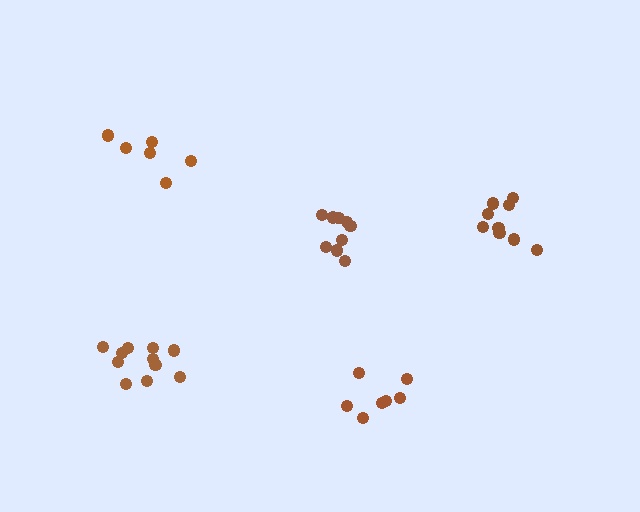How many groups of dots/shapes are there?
There are 5 groups.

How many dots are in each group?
Group 1: 9 dots, Group 2: 11 dots, Group 3: 6 dots, Group 4: 7 dots, Group 5: 10 dots (43 total).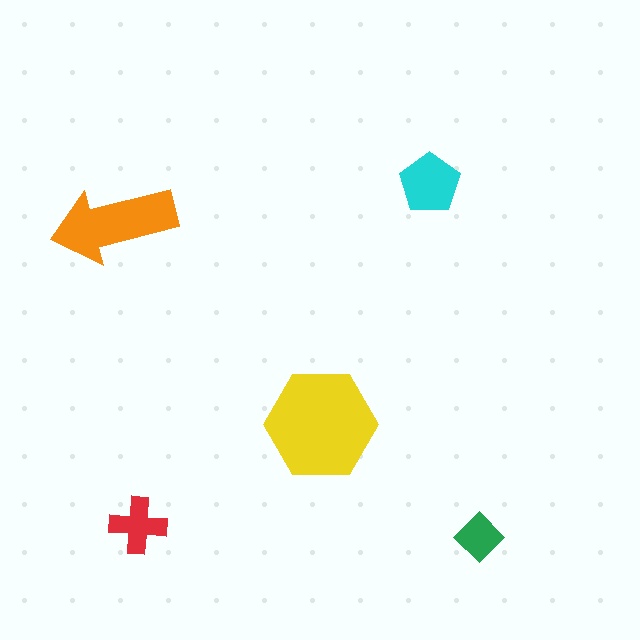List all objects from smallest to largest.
The green diamond, the red cross, the cyan pentagon, the orange arrow, the yellow hexagon.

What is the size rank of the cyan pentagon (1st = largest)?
3rd.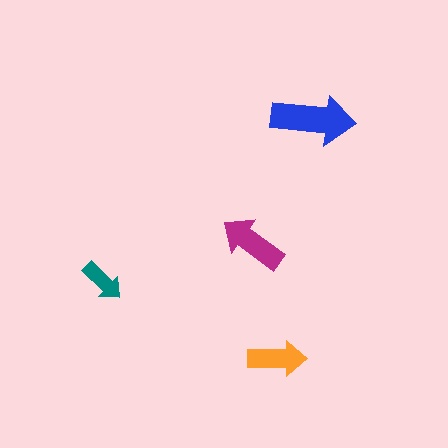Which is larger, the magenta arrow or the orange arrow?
The magenta one.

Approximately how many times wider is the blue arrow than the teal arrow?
About 2 times wider.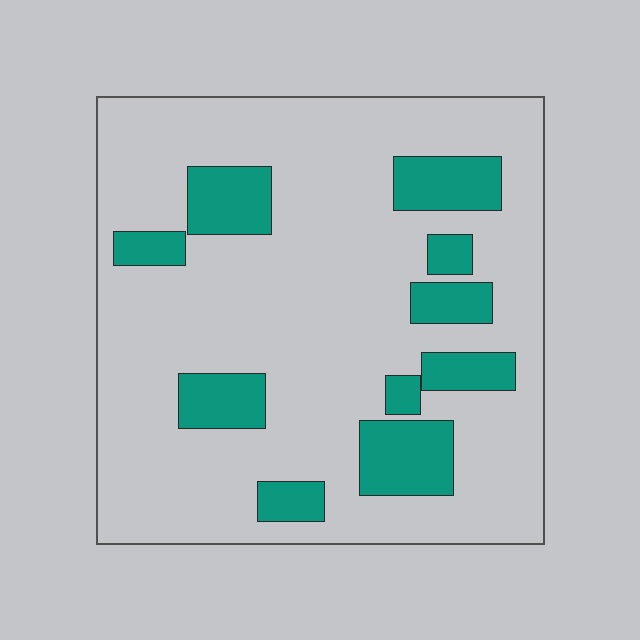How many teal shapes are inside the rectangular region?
10.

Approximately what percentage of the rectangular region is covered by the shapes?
Approximately 20%.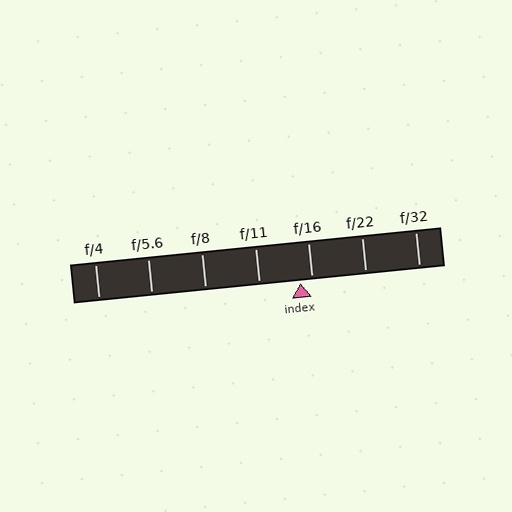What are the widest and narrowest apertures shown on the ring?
The widest aperture shown is f/4 and the narrowest is f/32.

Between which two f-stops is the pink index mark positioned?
The index mark is between f/11 and f/16.